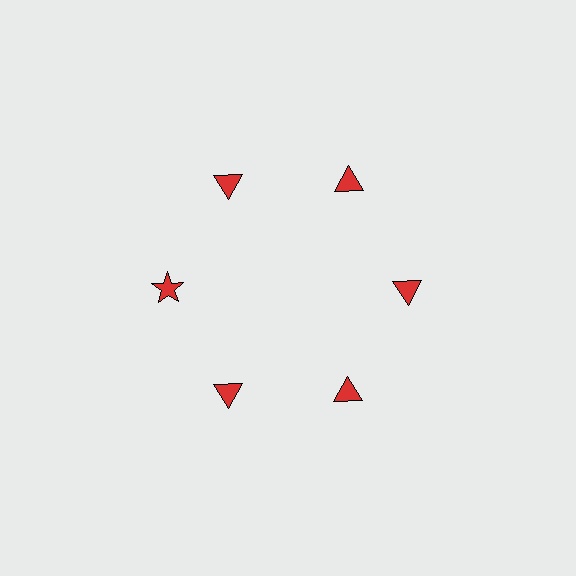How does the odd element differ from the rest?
It has a different shape: star instead of triangle.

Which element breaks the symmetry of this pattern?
The red star at roughly the 9 o'clock position breaks the symmetry. All other shapes are red triangles.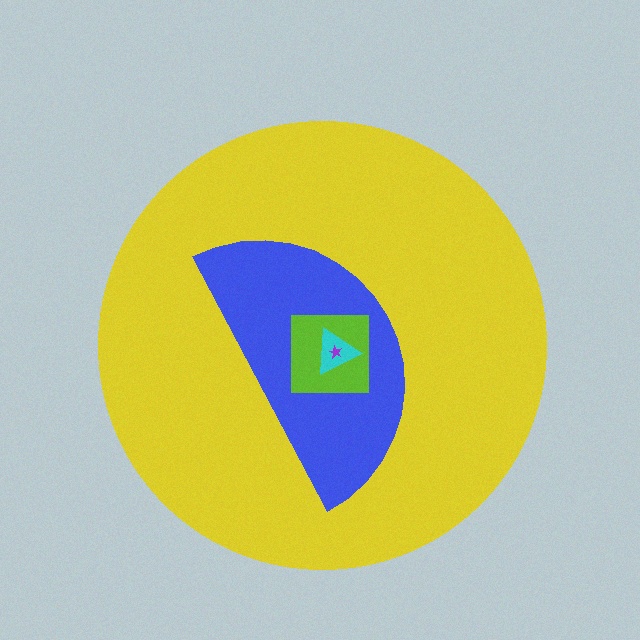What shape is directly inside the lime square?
The cyan triangle.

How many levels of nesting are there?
5.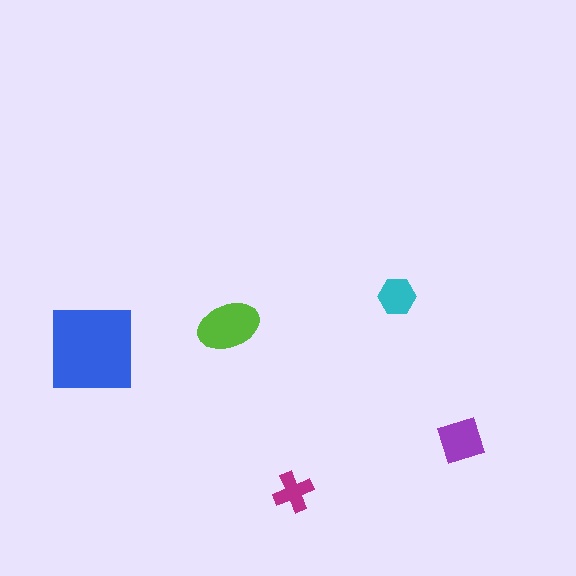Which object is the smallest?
The magenta cross.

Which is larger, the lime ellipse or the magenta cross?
The lime ellipse.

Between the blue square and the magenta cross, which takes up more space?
The blue square.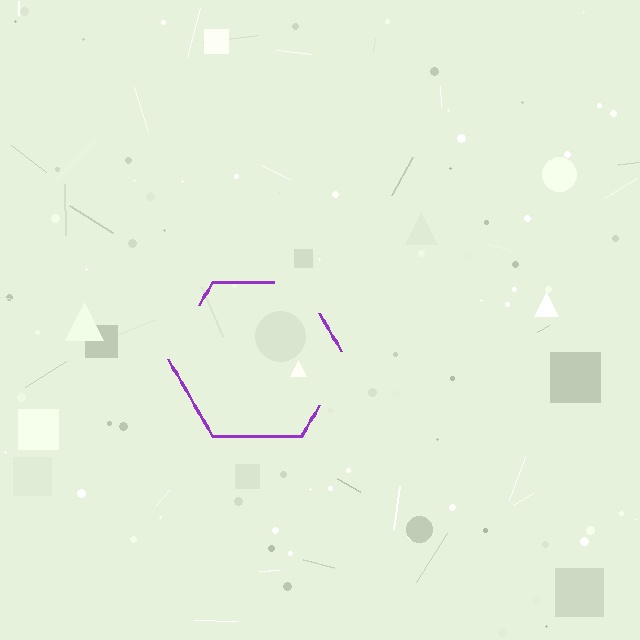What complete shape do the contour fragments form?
The contour fragments form a hexagon.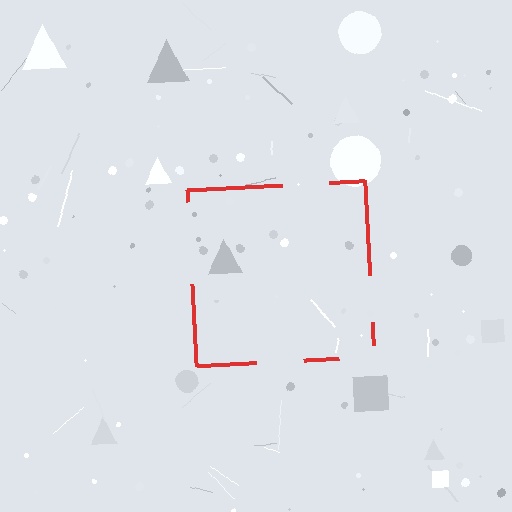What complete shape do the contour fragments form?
The contour fragments form a square.